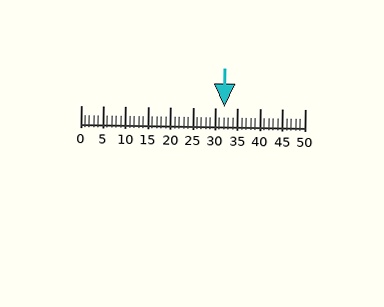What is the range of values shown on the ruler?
The ruler shows values from 0 to 50.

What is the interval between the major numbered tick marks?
The major tick marks are spaced 5 units apart.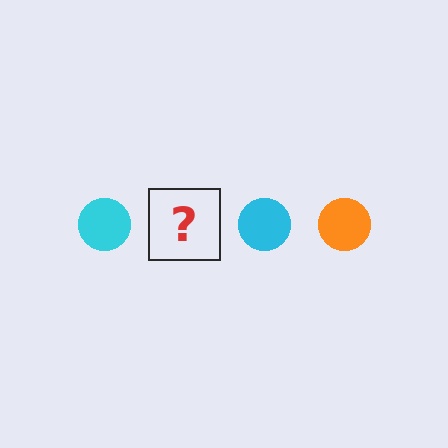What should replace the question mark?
The question mark should be replaced with an orange circle.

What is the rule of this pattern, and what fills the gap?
The rule is that the pattern cycles through cyan, orange circles. The gap should be filled with an orange circle.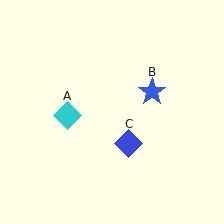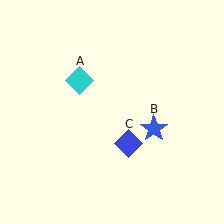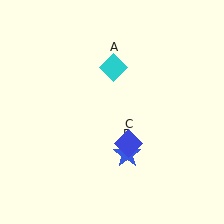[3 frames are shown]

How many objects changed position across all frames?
2 objects changed position: cyan diamond (object A), blue star (object B).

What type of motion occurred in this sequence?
The cyan diamond (object A), blue star (object B) rotated clockwise around the center of the scene.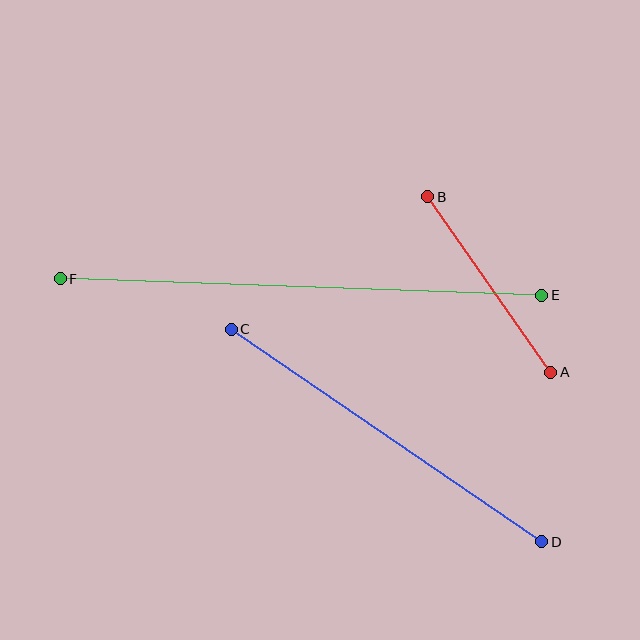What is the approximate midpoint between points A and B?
The midpoint is at approximately (489, 285) pixels.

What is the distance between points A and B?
The distance is approximately 214 pixels.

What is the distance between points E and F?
The distance is approximately 482 pixels.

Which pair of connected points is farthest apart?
Points E and F are farthest apart.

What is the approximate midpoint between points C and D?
The midpoint is at approximately (386, 436) pixels.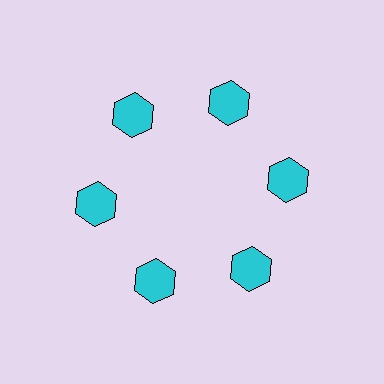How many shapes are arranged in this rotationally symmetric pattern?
There are 6 shapes, arranged in 6 groups of 1.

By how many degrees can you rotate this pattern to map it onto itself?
The pattern maps onto itself every 60 degrees of rotation.